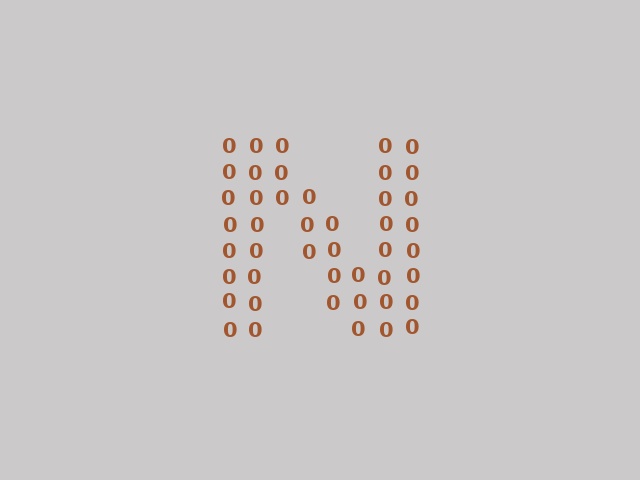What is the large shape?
The large shape is the letter N.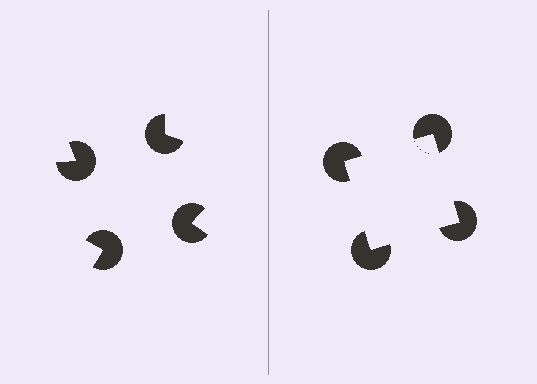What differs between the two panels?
The pac-man discs are positioned identically on both sides; only the wedge orientations differ. On the right they align to a square; on the left they are misaligned.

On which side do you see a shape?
An illusory square appears on the right side. On the left side the wedge cuts are rotated, so no coherent shape forms.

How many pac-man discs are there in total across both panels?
8 — 4 on each side.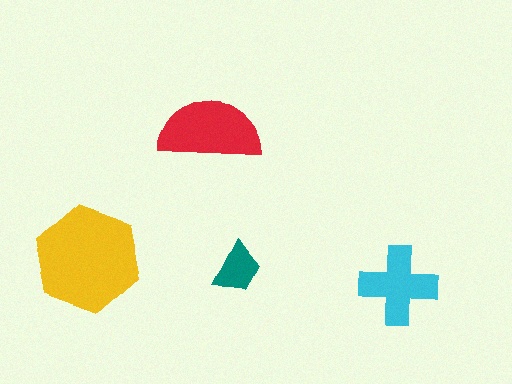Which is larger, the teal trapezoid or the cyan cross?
The cyan cross.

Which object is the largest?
The yellow hexagon.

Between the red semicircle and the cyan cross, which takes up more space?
The red semicircle.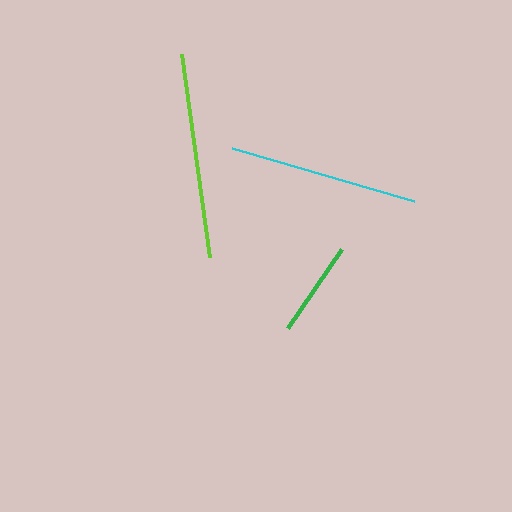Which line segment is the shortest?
The green line is the shortest at approximately 96 pixels.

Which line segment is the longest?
The lime line is the longest at approximately 204 pixels.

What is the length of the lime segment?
The lime segment is approximately 204 pixels long.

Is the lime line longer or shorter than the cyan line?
The lime line is longer than the cyan line.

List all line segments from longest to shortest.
From longest to shortest: lime, cyan, green.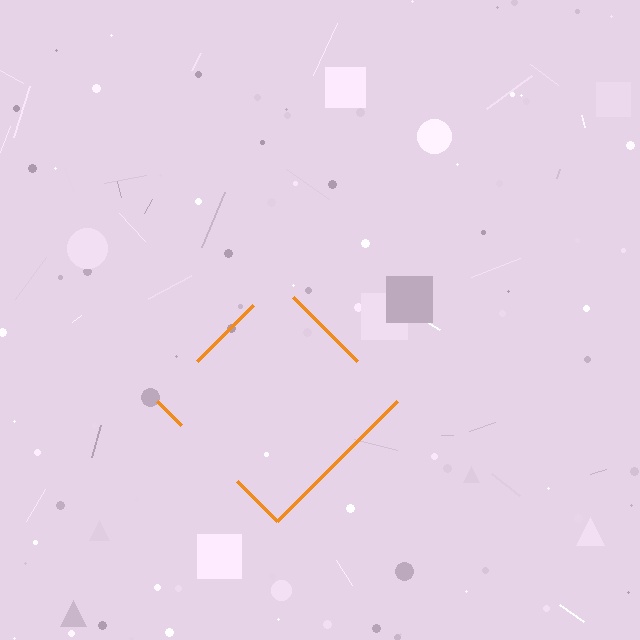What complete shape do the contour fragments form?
The contour fragments form a diamond.